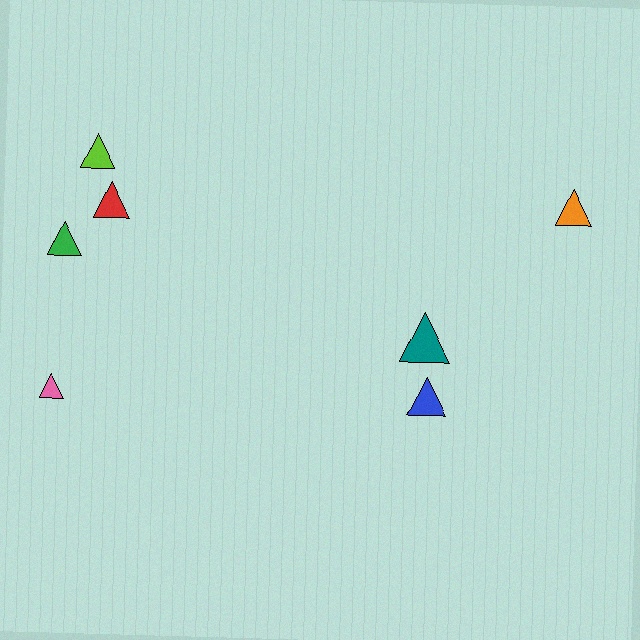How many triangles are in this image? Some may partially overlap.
There are 7 triangles.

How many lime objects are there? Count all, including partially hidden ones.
There is 1 lime object.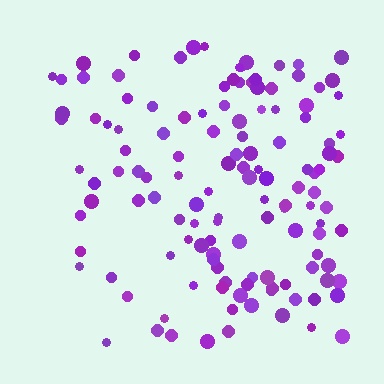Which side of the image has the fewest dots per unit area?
The left.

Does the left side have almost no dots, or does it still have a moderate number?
Still a moderate number, just noticeably fewer than the right.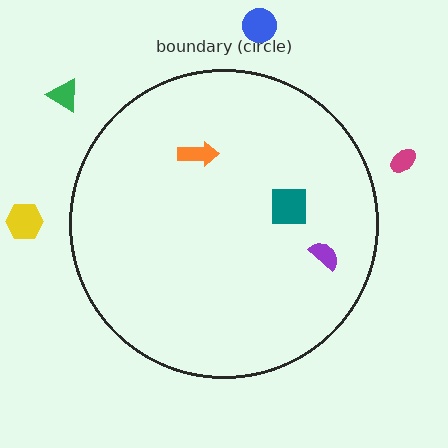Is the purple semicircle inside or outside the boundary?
Inside.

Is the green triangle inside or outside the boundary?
Outside.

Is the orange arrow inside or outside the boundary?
Inside.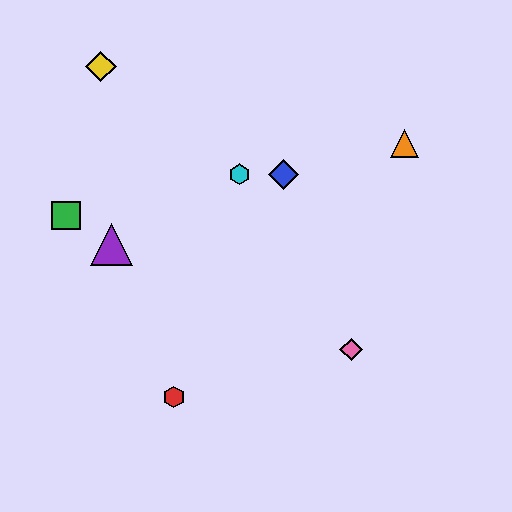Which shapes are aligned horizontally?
The blue diamond, the cyan hexagon are aligned horizontally.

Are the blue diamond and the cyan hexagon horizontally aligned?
Yes, both are at y≈174.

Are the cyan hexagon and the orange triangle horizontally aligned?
No, the cyan hexagon is at y≈174 and the orange triangle is at y≈143.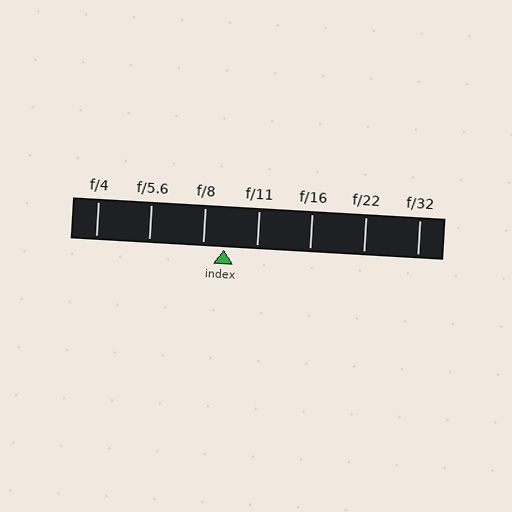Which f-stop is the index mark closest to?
The index mark is closest to f/8.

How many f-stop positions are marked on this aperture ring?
There are 7 f-stop positions marked.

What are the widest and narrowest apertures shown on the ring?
The widest aperture shown is f/4 and the narrowest is f/32.